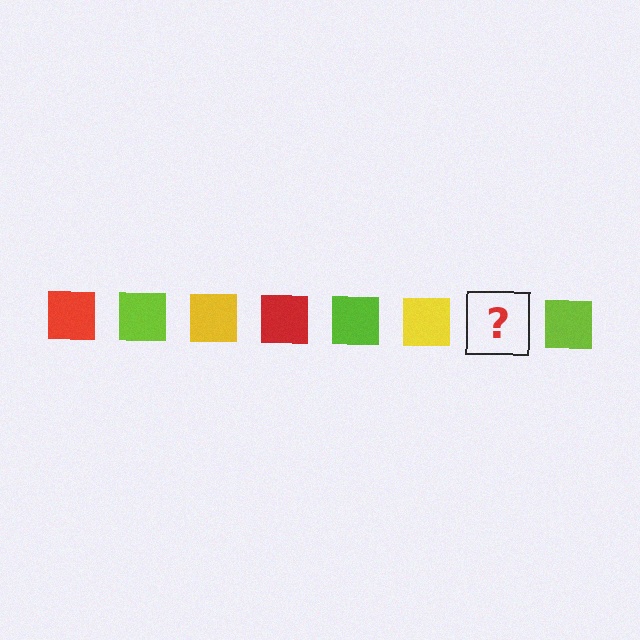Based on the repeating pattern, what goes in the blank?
The blank should be a red square.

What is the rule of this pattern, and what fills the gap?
The rule is that the pattern cycles through red, lime, yellow squares. The gap should be filled with a red square.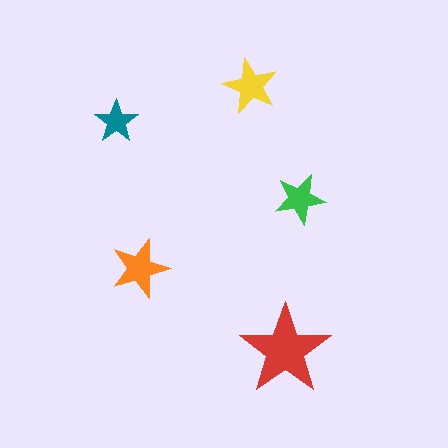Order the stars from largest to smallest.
the red one, the orange one, the yellow one, the green one, the teal one.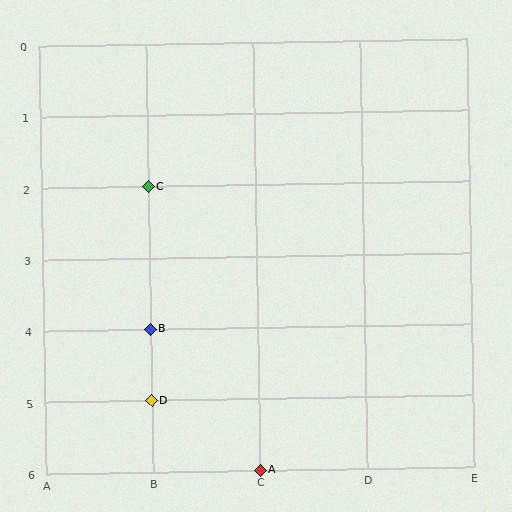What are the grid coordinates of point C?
Point C is at grid coordinates (B, 2).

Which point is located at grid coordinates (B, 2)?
Point C is at (B, 2).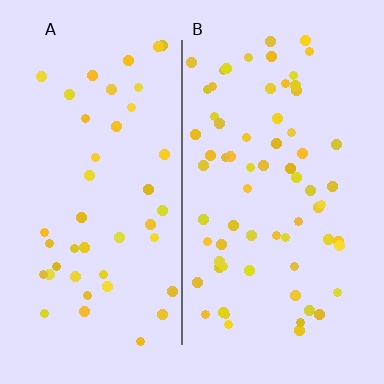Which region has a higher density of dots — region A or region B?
B (the right).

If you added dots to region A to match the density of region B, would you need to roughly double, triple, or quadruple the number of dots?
Approximately double.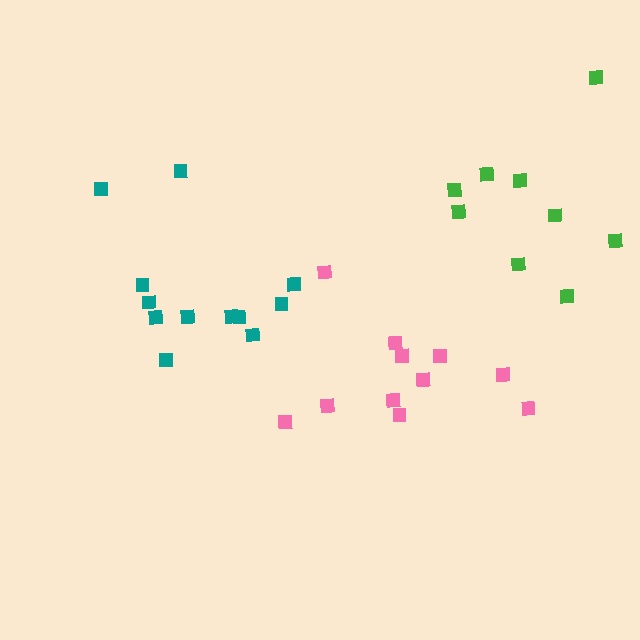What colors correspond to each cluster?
The clusters are colored: pink, teal, green.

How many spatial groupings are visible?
There are 3 spatial groupings.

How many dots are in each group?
Group 1: 11 dots, Group 2: 12 dots, Group 3: 9 dots (32 total).